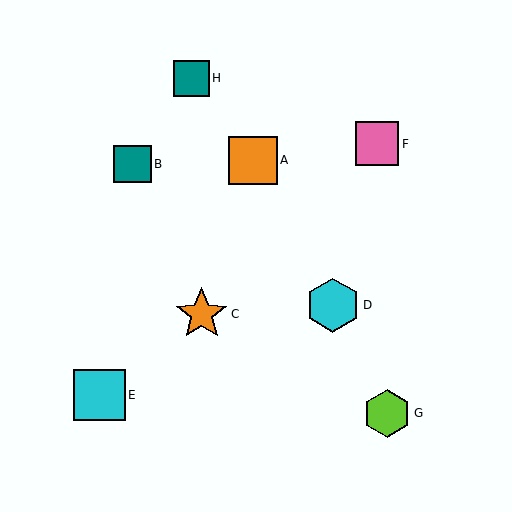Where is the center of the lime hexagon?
The center of the lime hexagon is at (387, 413).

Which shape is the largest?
The cyan hexagon (labeled D) is the largest.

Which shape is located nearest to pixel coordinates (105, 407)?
The cyan square (labeled E) at (99, 395) is nearest to that location.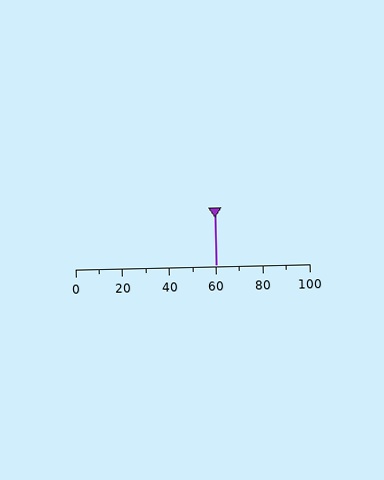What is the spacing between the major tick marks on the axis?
The major ticks are spaced 20 apart.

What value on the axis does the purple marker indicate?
The marker indicates approximately 60.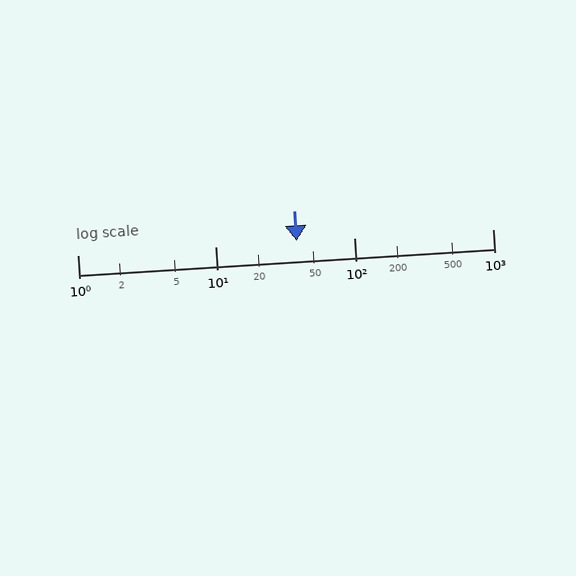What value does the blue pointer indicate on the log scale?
The pointer indicates approximately 38.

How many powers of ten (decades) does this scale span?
The scale spans 3 decades, from 1 to 1000.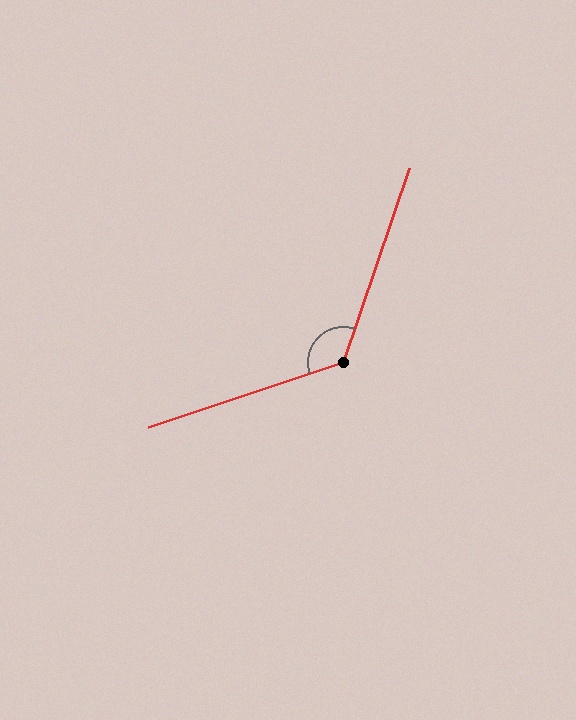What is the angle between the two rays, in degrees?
Approximately 127 degrees.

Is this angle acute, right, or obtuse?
It is obtuse.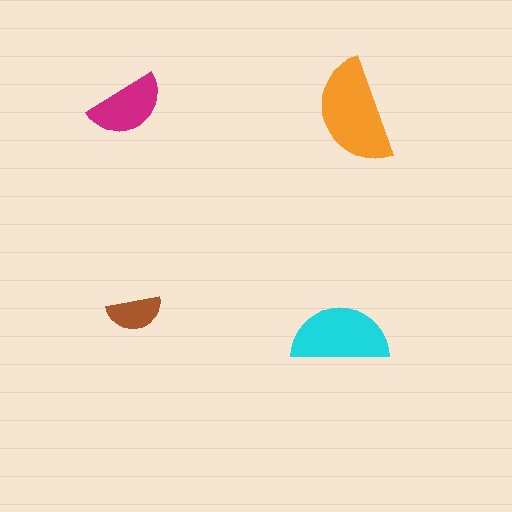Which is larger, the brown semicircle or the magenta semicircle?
The magenta one.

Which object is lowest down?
The cyan semicircle is bottommost.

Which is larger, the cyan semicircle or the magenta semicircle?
The cyan one.